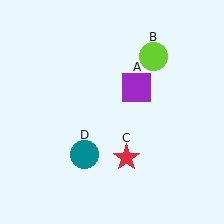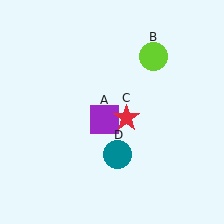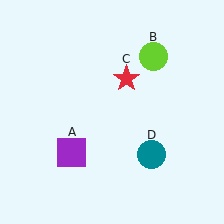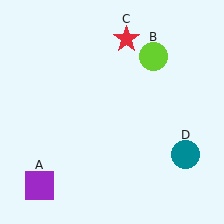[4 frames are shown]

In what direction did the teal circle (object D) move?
The teal circle (object D) moved right.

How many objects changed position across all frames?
3 objects changed position: purple square (object A), red star (object C), teal circle (object D).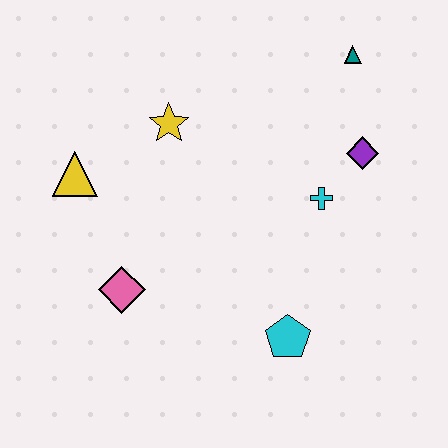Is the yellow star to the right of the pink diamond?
Yes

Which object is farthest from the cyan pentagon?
The teal triangle is farthest from the cyan pentagon.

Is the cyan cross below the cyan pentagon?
No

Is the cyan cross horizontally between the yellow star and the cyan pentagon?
No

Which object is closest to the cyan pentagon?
The cyan cross is closest to the cyan pentagon.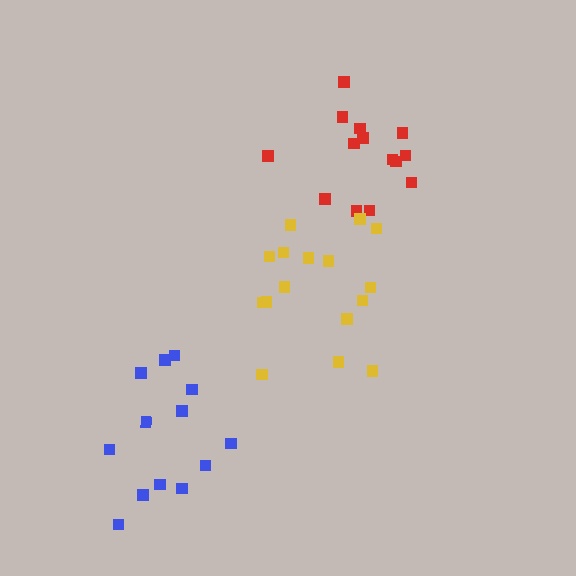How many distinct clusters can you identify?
There are 3 distinct clusters.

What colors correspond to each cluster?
The clusters are colored: red, yellow, blue.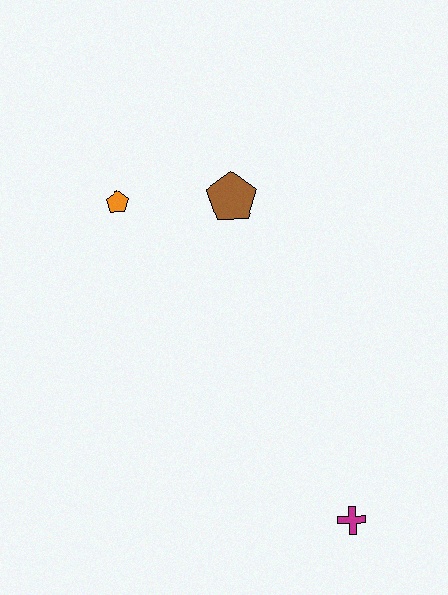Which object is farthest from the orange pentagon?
The magenta cross is farthest from the orange pentagon.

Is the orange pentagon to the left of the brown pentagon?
Yes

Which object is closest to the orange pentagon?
The brown pentagon is closest to the orange pentagon.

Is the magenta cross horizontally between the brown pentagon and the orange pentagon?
No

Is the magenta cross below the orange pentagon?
Yes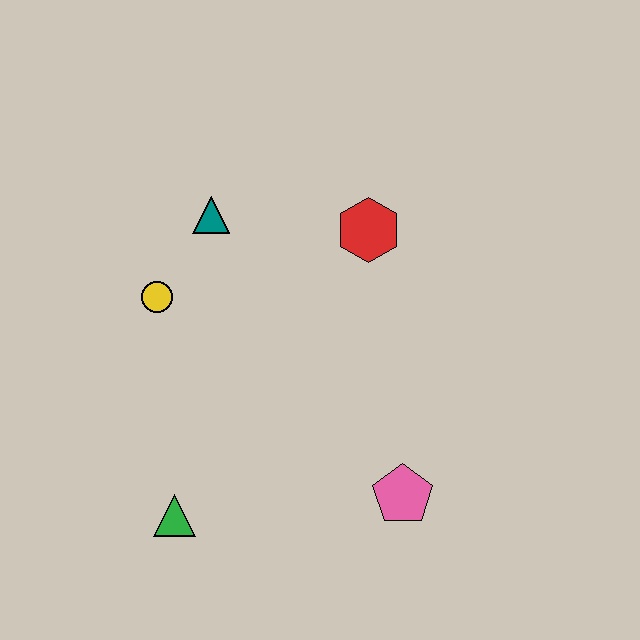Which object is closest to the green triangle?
The yellow circle is closest to the green triangle.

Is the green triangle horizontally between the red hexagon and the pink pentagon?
No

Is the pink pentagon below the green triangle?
No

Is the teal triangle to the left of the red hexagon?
Yes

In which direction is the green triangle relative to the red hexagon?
The green triangle is below the red hexagon.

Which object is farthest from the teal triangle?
The pink pentagon is farthest from the teal triangle.